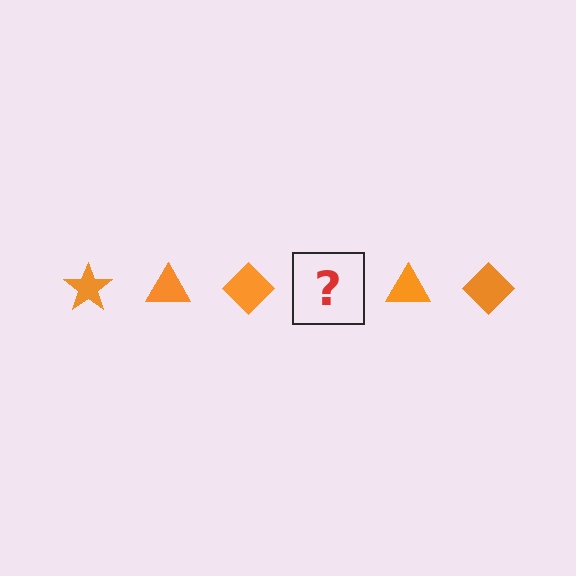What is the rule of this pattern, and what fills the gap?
The rule is that the pattern cycles through star, triangle, diamond shapes in orange. The gap should be filled with an orange star.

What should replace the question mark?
The question mark should be replaced with an orange star.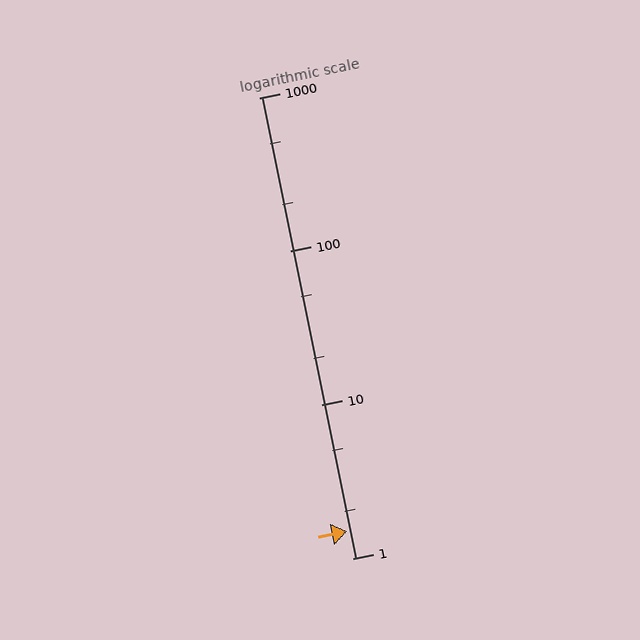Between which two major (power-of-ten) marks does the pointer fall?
The pointer is between 1 and 10.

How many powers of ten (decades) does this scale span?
The scale spans 3 decades, from 1 to 1000.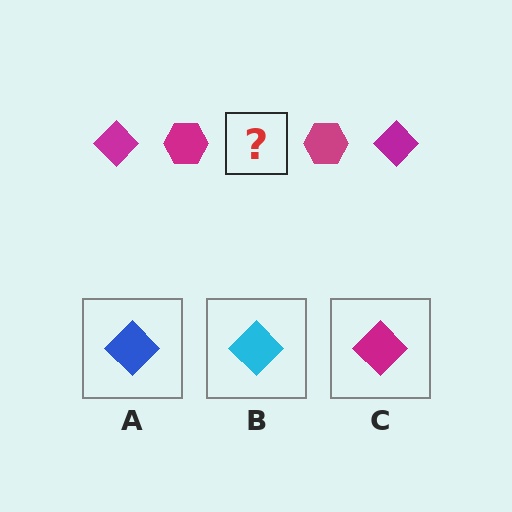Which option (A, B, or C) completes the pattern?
C.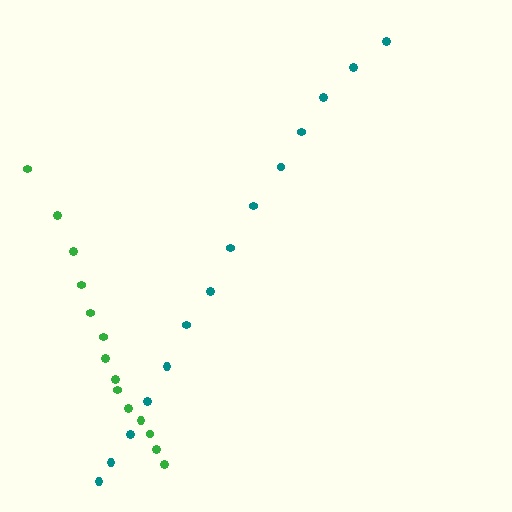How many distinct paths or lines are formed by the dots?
There are 2 distinct paths.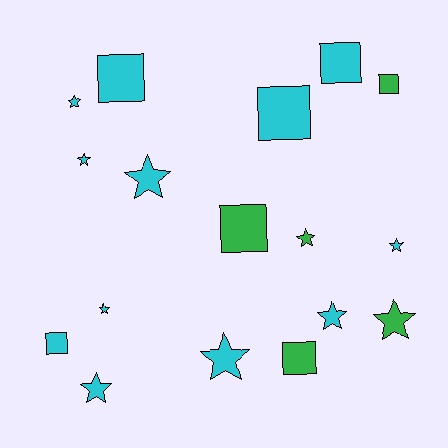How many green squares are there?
There are 3 green squares.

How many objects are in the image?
There are 17 objects.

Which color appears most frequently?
Cyan, with 12 objects.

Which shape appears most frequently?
Star, with 10 objects.